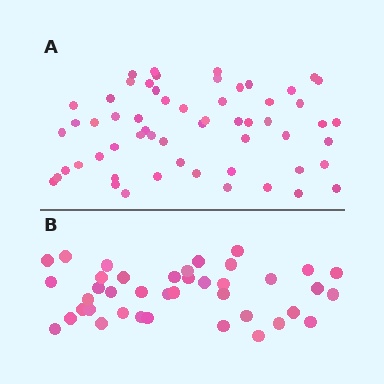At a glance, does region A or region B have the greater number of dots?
Region A (the top region) has more dots.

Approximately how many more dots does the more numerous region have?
Region A has approximately 20 more dots than region B.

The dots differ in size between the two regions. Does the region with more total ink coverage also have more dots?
No. Region B has more total ink coverage because its dots are larger, but region A actually contains more individual dots. Total area can be misleading — the number of items is what matters here.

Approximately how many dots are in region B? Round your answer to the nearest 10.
About 40 dots.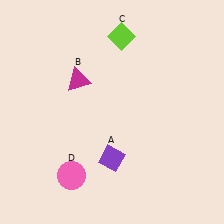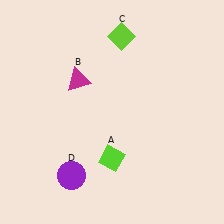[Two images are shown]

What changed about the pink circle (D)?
In Image 1, D is pink. In Image 2, it changed to purple.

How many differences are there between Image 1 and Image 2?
There are 2 differences between the two images.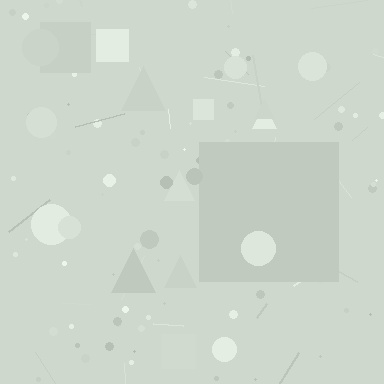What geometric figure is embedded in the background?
A square is embedded in the background.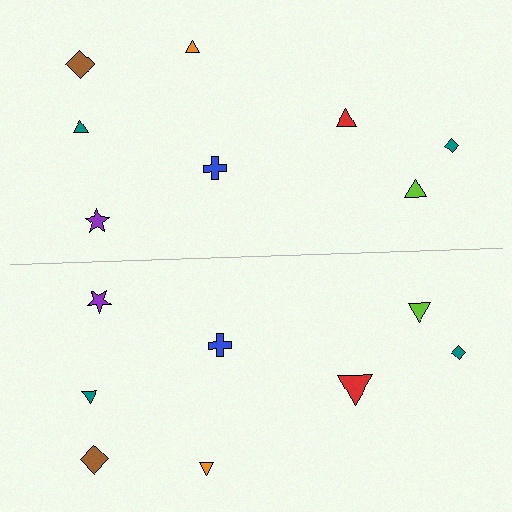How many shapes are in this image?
There are 16 shapes in this image.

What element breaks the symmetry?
The red triangle on the bottom side has a different size than its mirror counterpart.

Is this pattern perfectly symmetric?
No, the pattern is not perfectly symmetric. The red triangle on the bottom side has a different size than its mirror counterpart.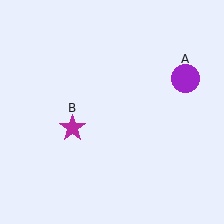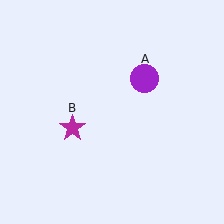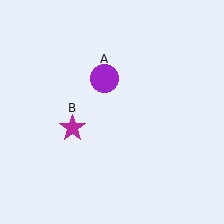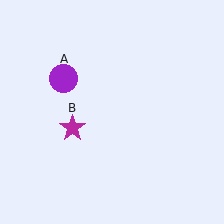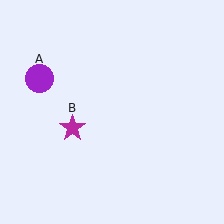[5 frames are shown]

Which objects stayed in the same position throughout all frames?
Magenta star (object B) remained stationary.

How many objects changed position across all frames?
1 object changed position: purple circle (object A).